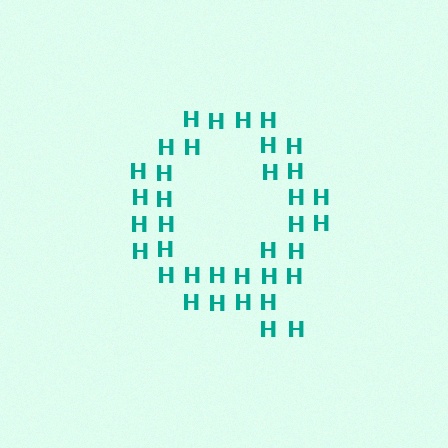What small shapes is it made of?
It is made of small letter H's.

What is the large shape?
The large shape is the letter Q.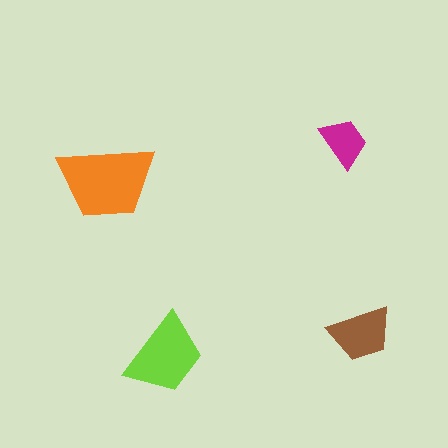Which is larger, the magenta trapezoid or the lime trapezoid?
The lime one.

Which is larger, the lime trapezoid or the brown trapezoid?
The lime one.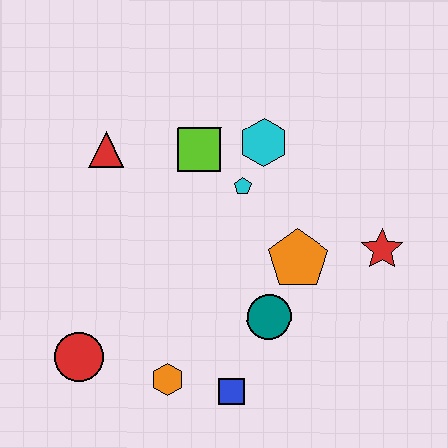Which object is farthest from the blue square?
The red triangle is farthest from the blue square.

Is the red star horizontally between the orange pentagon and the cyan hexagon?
No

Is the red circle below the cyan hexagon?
Yes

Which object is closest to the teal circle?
The orange pentagon is closest to the teal circle.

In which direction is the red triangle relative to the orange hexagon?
The red triangle is above the orange hexagon.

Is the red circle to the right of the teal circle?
No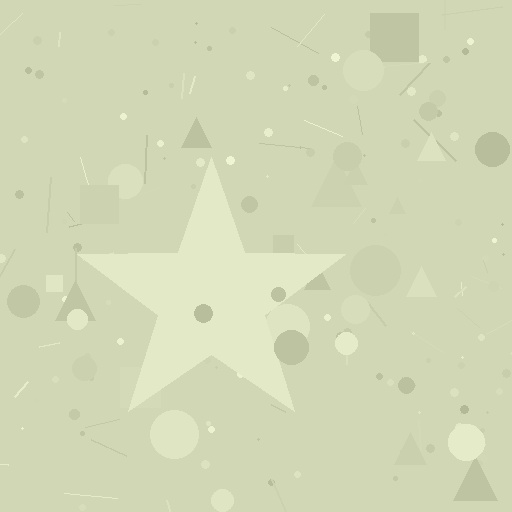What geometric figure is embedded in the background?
A star is embedded in the background.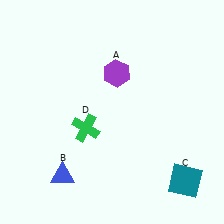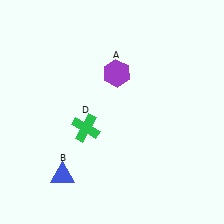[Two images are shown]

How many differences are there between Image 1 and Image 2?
There is 1 difference between the two images.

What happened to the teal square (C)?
The teal square (C) was removed in Image 2. It was in the bottom-right area of Image 1.